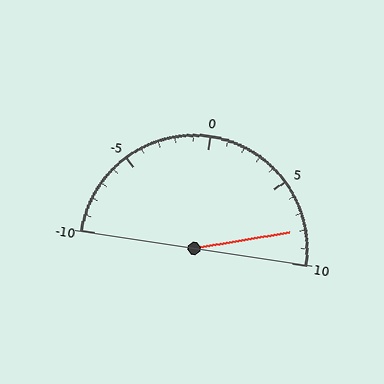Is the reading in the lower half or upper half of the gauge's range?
The reading is in the upper half of the range (-10 to 10).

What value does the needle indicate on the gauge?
The needle indicates approximately 8.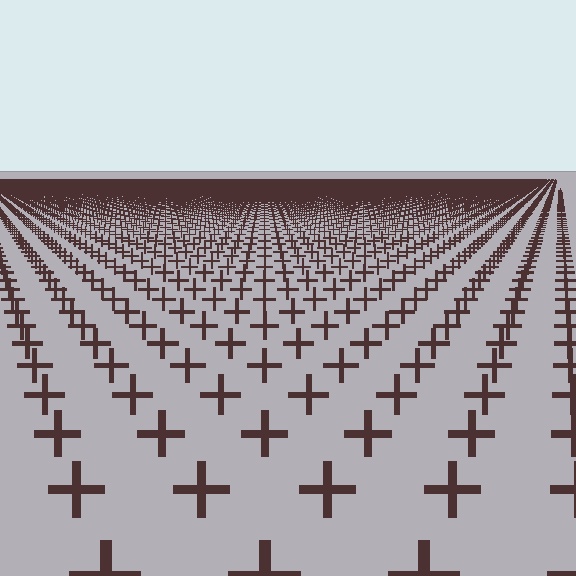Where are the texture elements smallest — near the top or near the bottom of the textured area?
Near the top.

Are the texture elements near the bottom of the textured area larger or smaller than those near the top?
Larger. Near the bottom, elements are closer to the viewer and appear at a bigger on-screen size.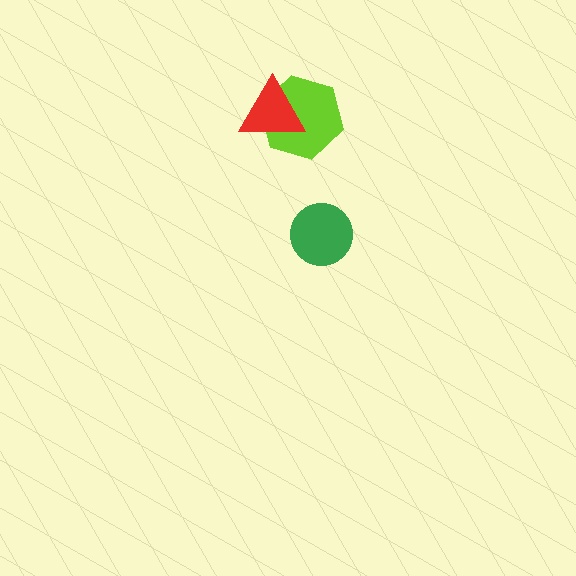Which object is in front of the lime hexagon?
The red triangle is in front of the lime hexagon.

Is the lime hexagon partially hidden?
Yes, it is partially covered by another shape.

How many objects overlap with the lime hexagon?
1 object overlaps with the lime hexagon.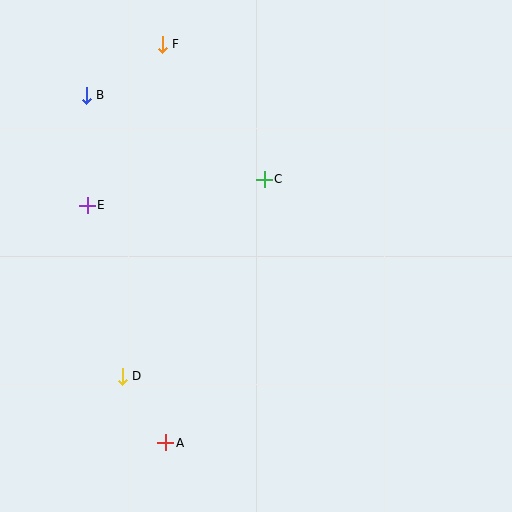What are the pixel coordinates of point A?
Point A is at (166, 443).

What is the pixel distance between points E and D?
The distance between E and D is 175 pixels.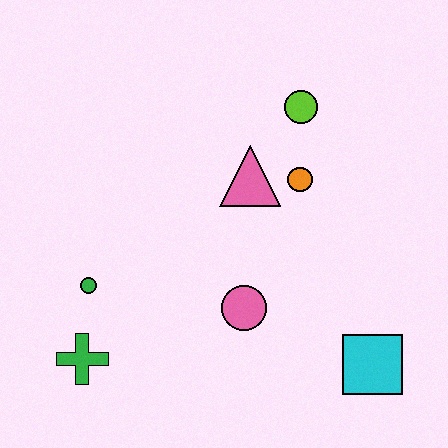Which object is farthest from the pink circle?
The lime circle is farthest from the pink circle.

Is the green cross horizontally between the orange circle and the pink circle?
No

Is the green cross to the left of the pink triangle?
Yes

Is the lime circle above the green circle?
Yes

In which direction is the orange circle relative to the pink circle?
The orange circle is above the pink circle.